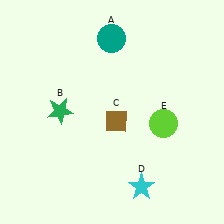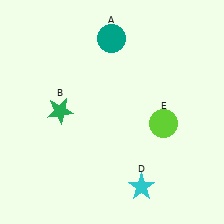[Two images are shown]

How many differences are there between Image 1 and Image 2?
There is 1 difference between the two images.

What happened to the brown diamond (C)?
The brown diamond (C) was removed in Image 2. It was in the bottom-right area of Image 1.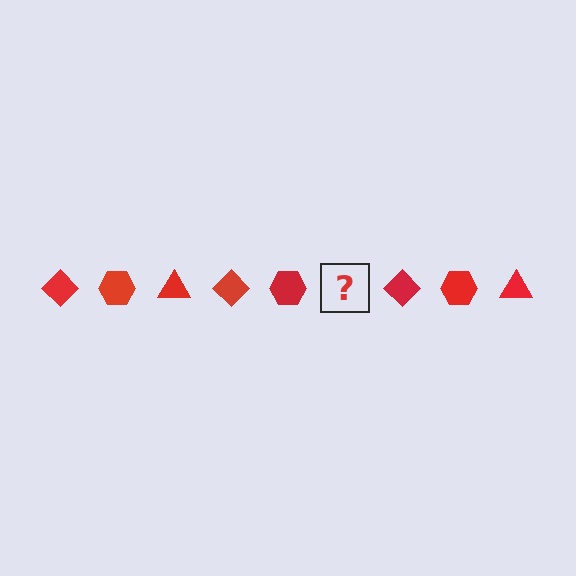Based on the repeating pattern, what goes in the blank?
The blank should be a red triangle.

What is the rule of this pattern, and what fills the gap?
The rule is that the pattern cycles through diamond, hexagon, triangle shapes in red. The gap should be filled with a red triangle.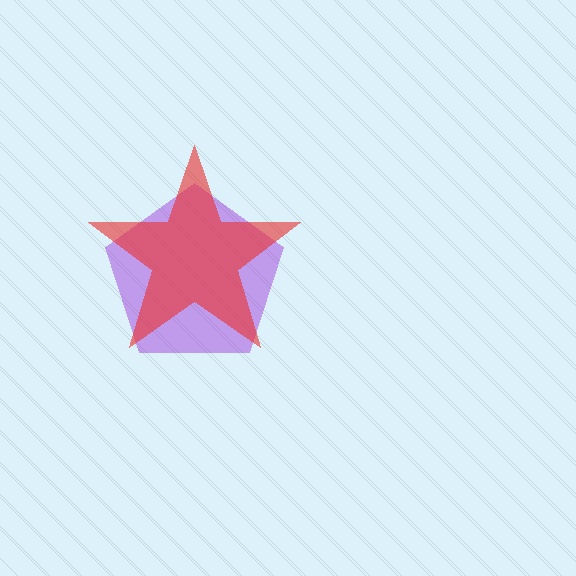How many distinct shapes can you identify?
There are 2 distinct shapes: a purple pentagon, a red star.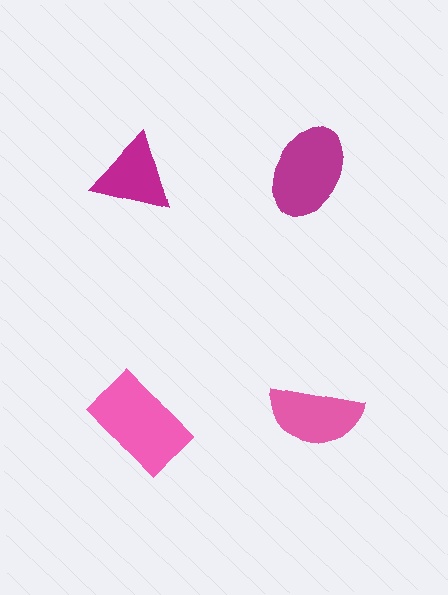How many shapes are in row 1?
2 shapes.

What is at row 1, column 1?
A magenta triangle.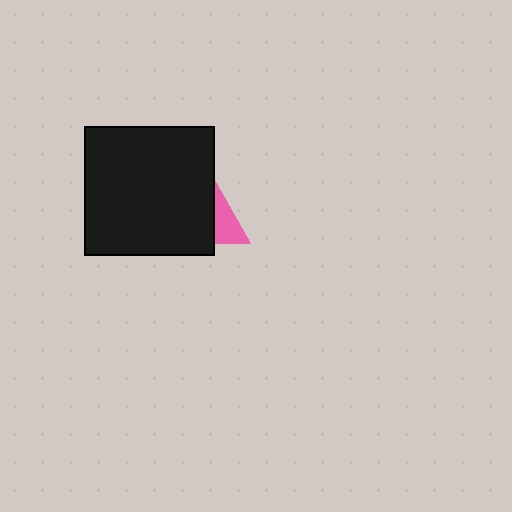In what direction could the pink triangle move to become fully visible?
The pink triangle could move right. That would shift it out from behind the black square entirely.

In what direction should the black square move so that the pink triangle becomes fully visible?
The black square should move left. That is the shortest direction to clear the overlap and leave the pink triangle fully visible.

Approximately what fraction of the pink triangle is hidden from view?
Roughly 67% of the pink triangle is hidden behind the black square.